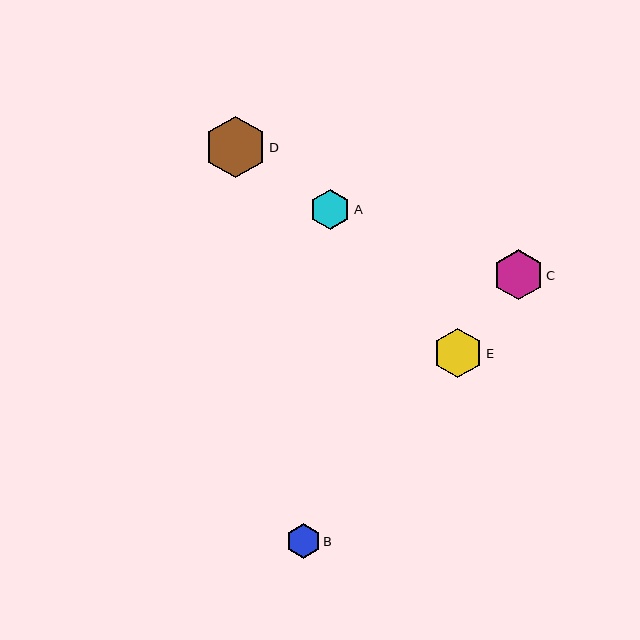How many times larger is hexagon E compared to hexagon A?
Hexagon E is approximately 1.2 times the size of hexagon A.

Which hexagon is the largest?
Hexagon D is the largest with a size of approximately 61 pixels.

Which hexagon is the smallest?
Hexagon B is the smallest with a size of approximately 35 pixels.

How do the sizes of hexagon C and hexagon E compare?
Hexagon C and hexagon E are approximately the same size.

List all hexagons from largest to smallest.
From largest to smallest: D, C, E, A, B.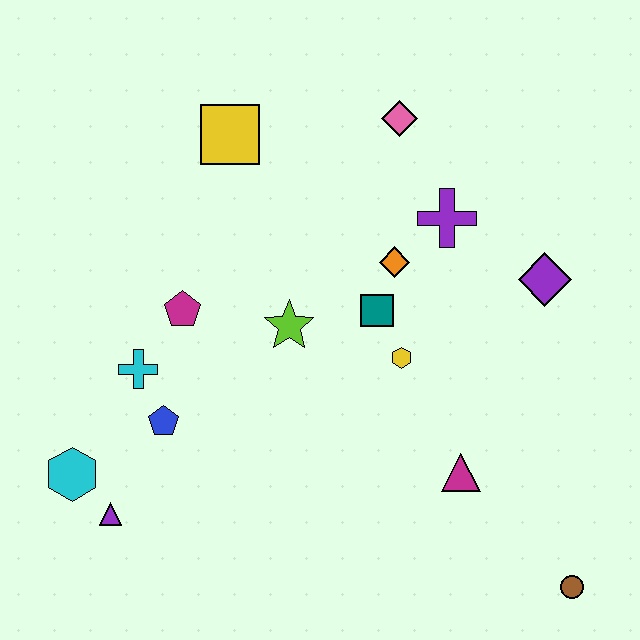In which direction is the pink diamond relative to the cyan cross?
The pink diamond is to the right of the cyan cross.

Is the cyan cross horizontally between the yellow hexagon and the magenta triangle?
No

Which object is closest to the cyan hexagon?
The purple triangle is closest to the cyan hexagon.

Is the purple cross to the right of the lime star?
Yes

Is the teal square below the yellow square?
Yes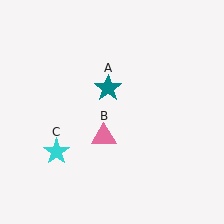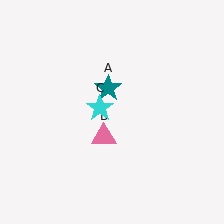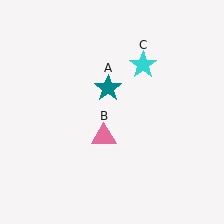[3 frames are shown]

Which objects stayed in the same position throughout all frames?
Teal star (object A) and pink triangle (object B) remained stationary.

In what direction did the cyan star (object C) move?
The cyan star (object C) moved up and to the right.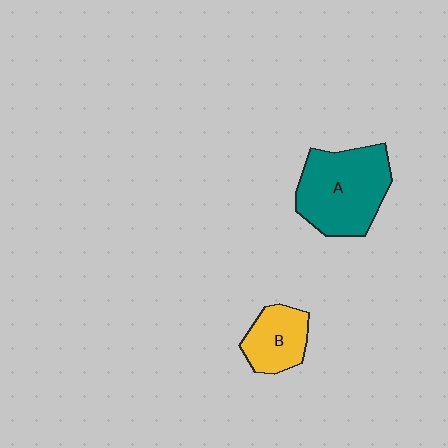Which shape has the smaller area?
Shape B (yellow).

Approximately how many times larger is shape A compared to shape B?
Approximately 1.9 times.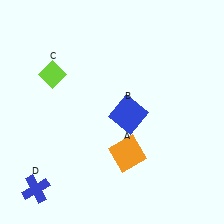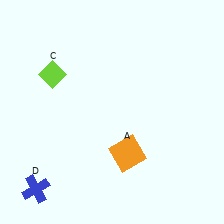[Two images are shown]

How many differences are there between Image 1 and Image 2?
There is 1 difference between the two images.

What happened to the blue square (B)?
The blue square (B) was removed in Image 2. It was in the bottom-right area of Image 1.